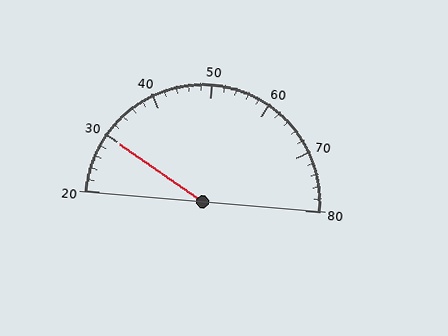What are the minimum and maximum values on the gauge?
The gauge ranges from 20 to 80.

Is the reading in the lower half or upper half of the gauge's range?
The reading is in the lower half of the range (20 to 80).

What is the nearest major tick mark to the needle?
The nearest major tick mark is 30.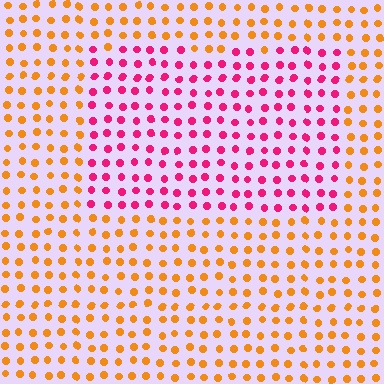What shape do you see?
I see a rectangle.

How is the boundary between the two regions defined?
The boundary is defined purely by a slight shift in hue (about 59 degrees). Spacing, size, and orientation are identical on both sides.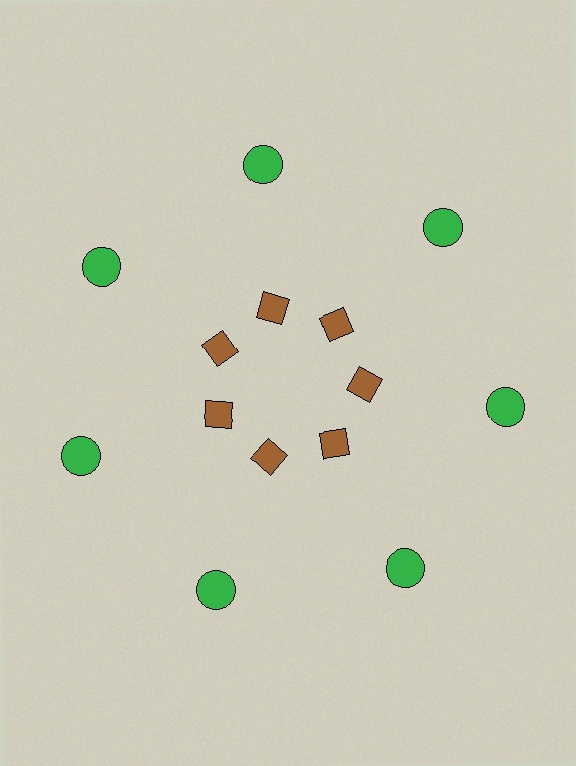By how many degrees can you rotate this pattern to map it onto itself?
The pattern maps onto itself every 51 degrees of rotation.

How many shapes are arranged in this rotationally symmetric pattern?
There are 14 shapes, arranged in 7 groups of 2.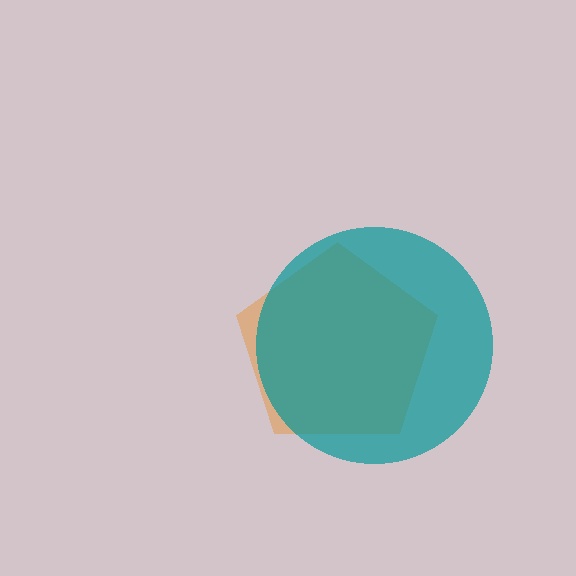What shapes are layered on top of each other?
The layered shapes are: an orange pentagon, a teal circle.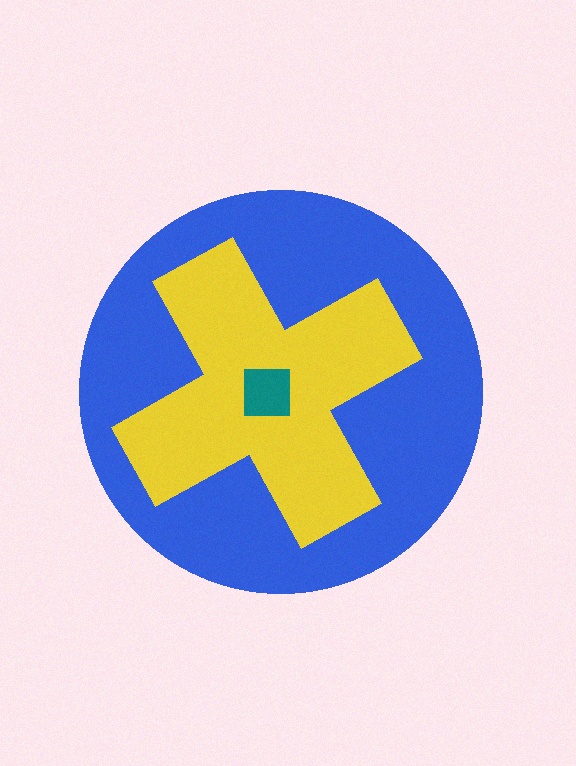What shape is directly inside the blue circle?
The yellow cross.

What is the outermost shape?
The blue circle.